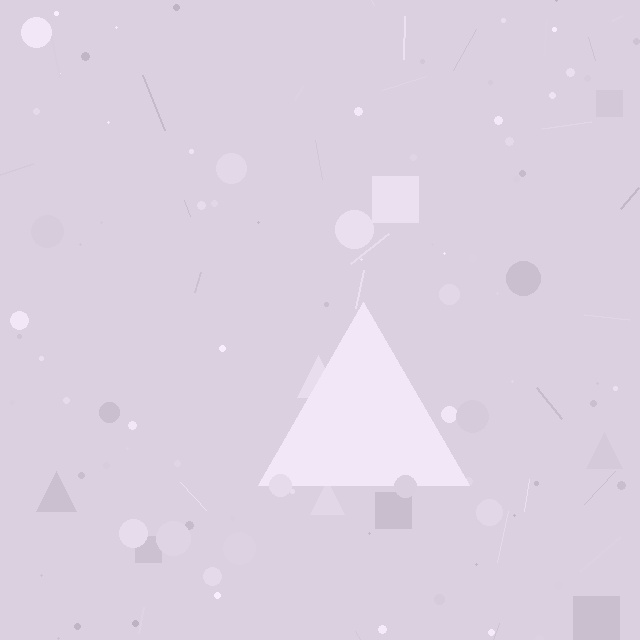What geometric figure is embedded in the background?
A triangle is embedded in the background.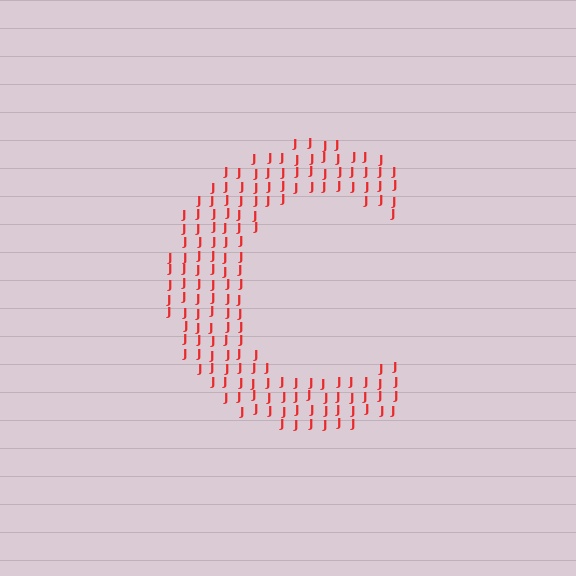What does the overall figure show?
The overall figure shows the letter C.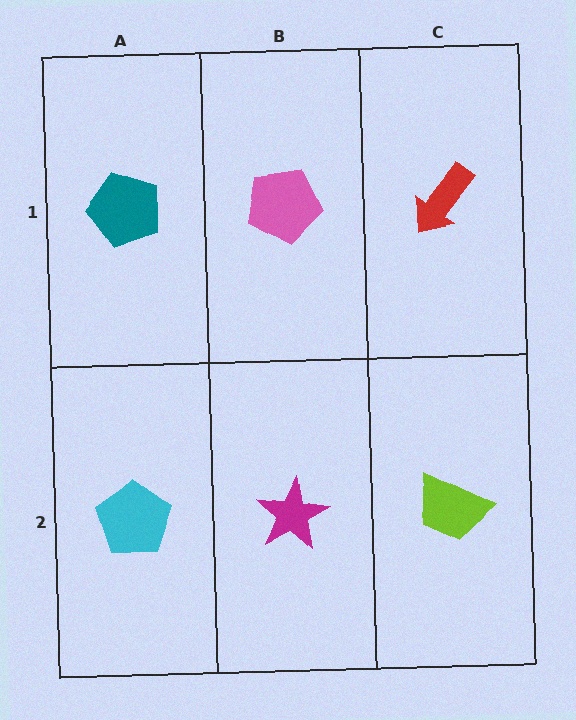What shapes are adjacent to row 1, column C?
A lime trapezoid (row 2, column C), a pink pentagon (row 1, column B).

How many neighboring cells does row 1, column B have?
3.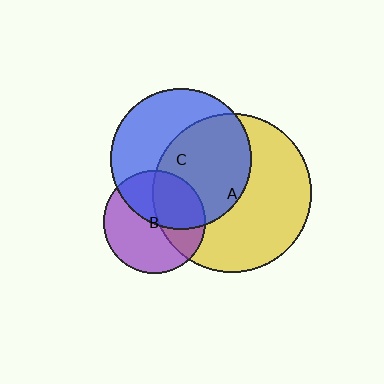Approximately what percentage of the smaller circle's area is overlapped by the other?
Approximately 40%.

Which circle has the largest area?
Circle A (yellow).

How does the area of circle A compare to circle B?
Approximately 2.4 times.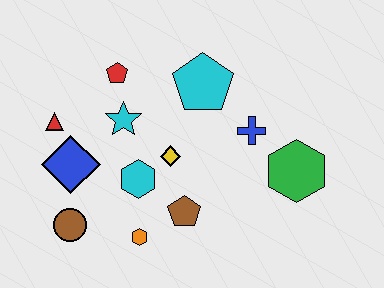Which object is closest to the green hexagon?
The blue cross is closest to the green hexagon.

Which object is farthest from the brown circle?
The green hexagon is farthest from the brown circle.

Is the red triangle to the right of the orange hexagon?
No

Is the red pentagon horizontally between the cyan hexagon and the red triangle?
Yes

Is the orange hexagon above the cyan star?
No